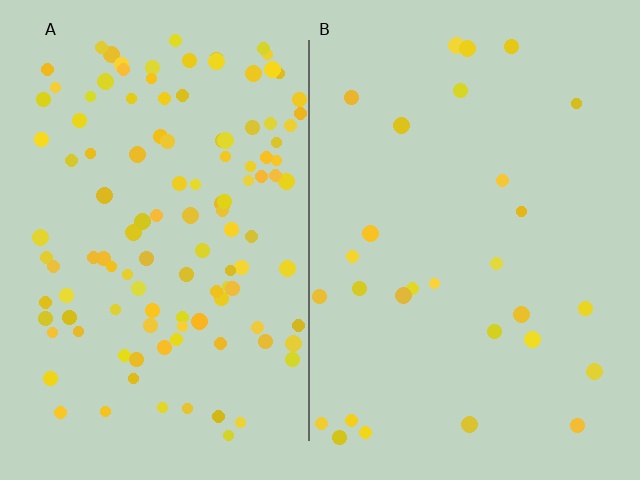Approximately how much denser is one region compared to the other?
Approximately 4.2× — region A over region B.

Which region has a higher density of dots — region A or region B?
A (the left).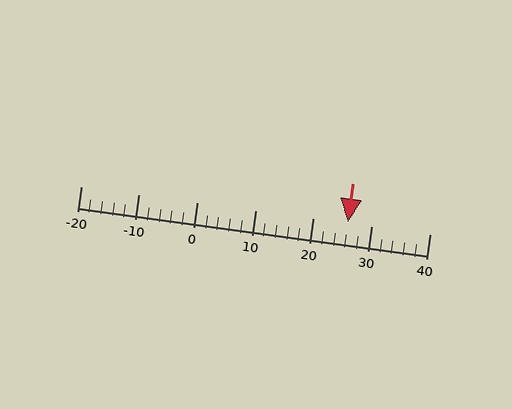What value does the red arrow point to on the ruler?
The red arrow points to approximately 26.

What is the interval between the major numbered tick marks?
The major tick marks are spaced 10 units apart.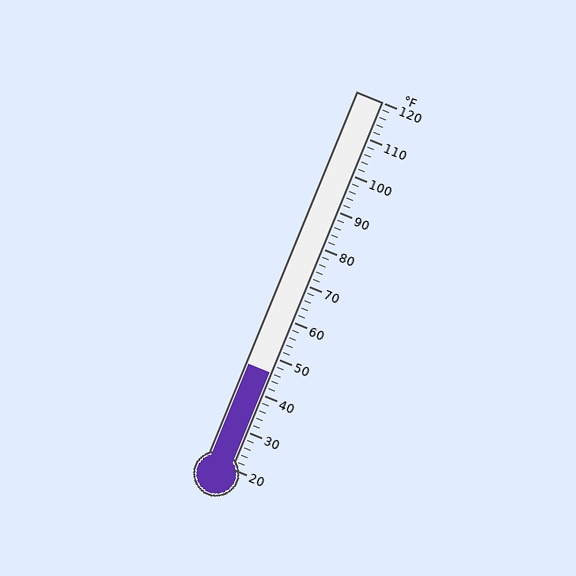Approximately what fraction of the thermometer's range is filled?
The thermometer is filled to approximately 25% of its range.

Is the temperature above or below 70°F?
The temperature is below 70°F.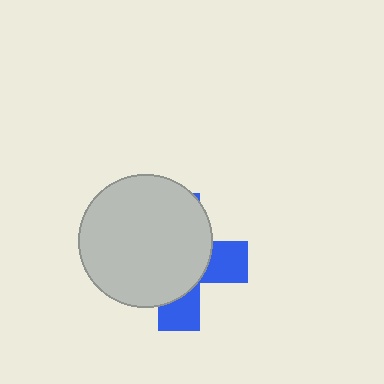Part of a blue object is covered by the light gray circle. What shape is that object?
It is a cross.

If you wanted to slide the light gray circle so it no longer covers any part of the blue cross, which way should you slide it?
Slide it toward the upper-left — that is the most direct way to separate the two shapes.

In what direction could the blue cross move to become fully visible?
The blue cross could move toward the lower-right. That would shift it out from behind the light gray circle entirely.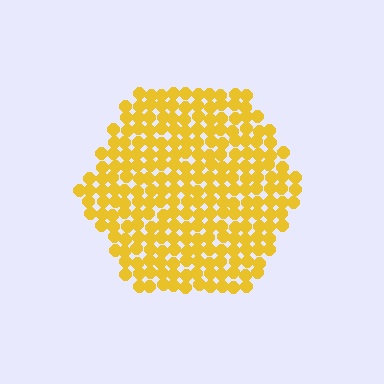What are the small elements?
The small elements are circles.